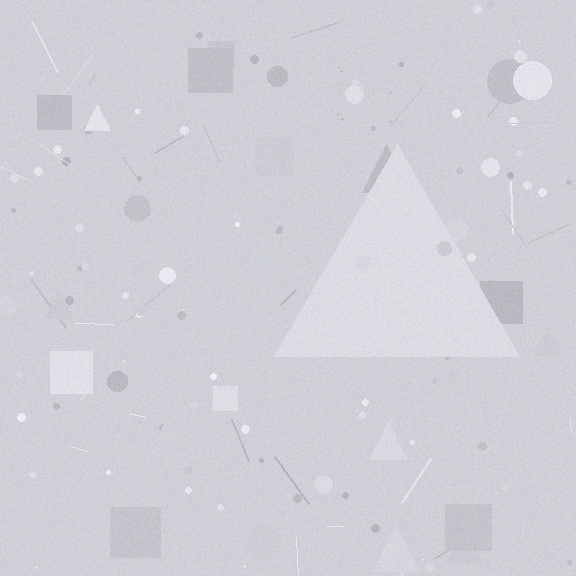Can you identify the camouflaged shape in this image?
The camouflaged shape is a triangle.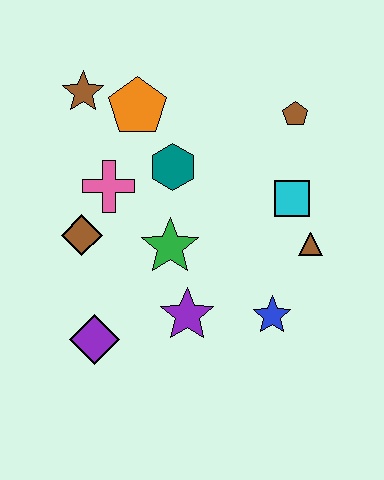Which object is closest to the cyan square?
The brown triangle is closest to the cyan square.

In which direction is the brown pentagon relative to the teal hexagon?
The brown pentagon is to the right of the teal hexagon.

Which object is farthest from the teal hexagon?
The purple diamond is farthest from the teal hexagon.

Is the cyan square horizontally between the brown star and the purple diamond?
No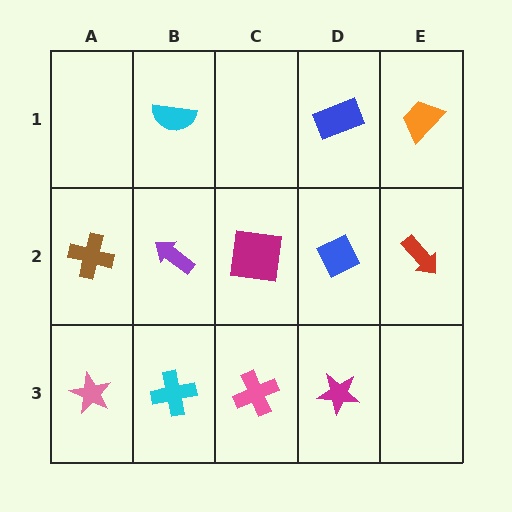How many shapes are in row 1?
3 shapes.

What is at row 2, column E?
A red arrow.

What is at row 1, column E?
An orange trapezoid.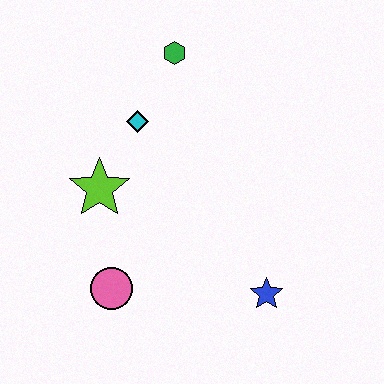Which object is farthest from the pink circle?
The green hexagon is farthest from the pink circle.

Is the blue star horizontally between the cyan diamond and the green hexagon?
No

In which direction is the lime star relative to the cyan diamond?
The lime star is below the cyan diamond.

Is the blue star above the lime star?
No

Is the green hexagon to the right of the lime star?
Yes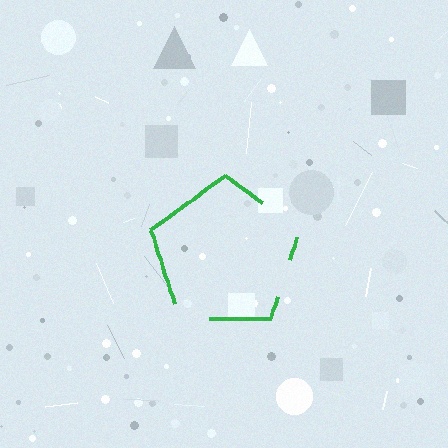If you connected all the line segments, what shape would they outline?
They would outline a pentagon.